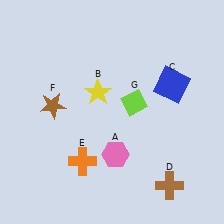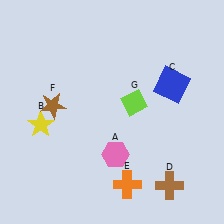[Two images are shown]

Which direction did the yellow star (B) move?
The yellow star (B) moved left.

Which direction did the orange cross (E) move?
The orange cross (E) moved right.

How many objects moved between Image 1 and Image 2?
2 objects moved between the two images.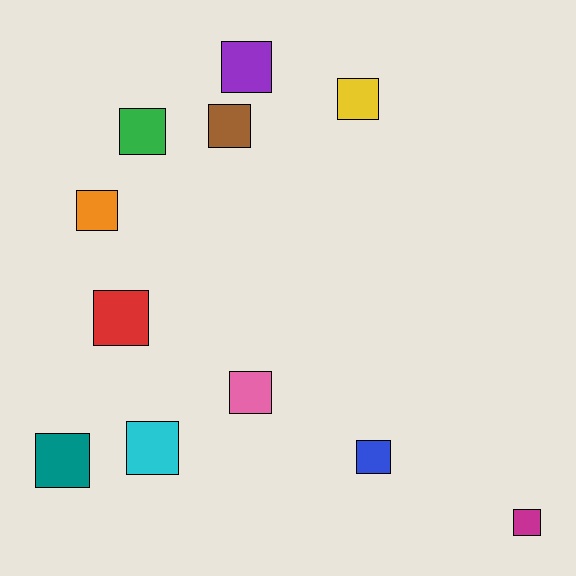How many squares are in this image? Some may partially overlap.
There are 11 squares.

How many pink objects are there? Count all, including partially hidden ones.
There is 1 pink object.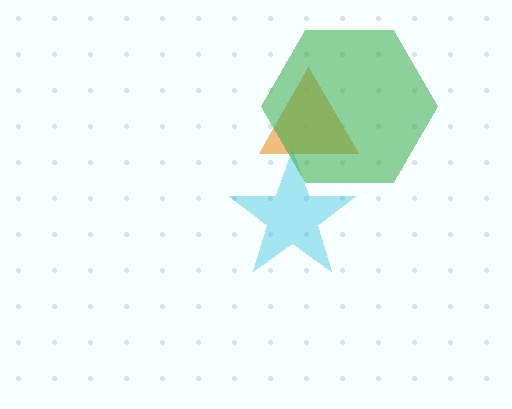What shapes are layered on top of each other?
The layered shapes are: an orange triangle, a cyan star, a green hexagon.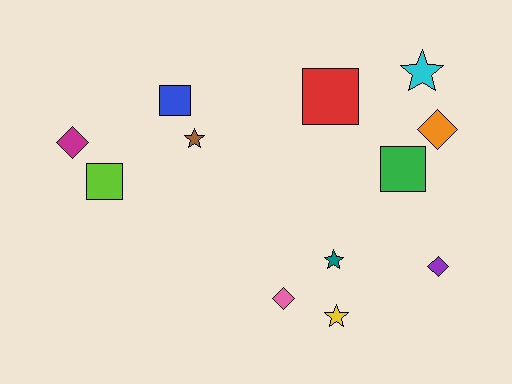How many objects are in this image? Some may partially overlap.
There are 12 objects.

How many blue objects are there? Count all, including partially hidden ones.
There is 1 blue object.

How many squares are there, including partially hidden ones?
There are 4 squares.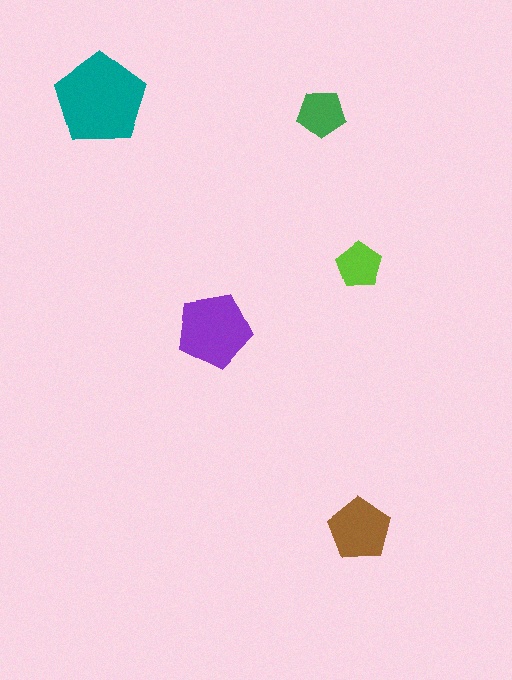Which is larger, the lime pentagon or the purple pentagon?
The purple one.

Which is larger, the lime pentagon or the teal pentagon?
The teal one.